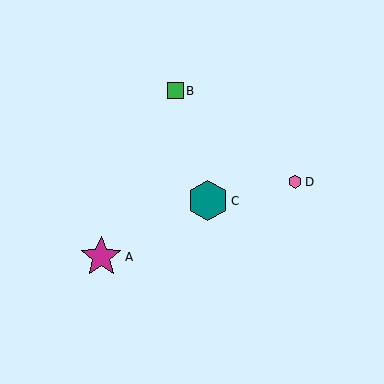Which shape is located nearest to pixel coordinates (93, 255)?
The magenta star (labeled A) at (101, 257) is nearest to that location.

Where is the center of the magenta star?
The center of the magenta star is at (101, 257).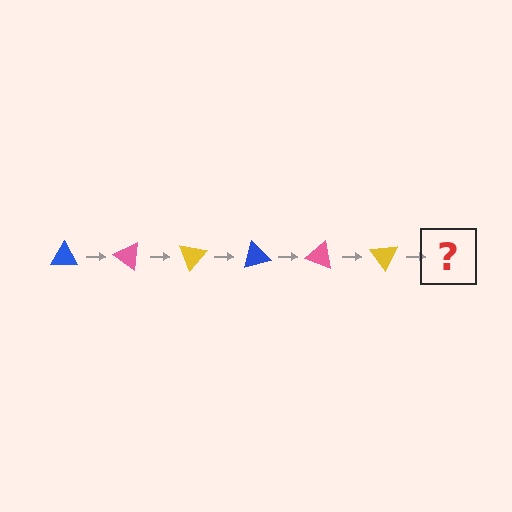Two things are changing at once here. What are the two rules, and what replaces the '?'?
The two rules are that it rotates 35 degrees each step and the color cycles through blue, pink, and yellow. The '?' should be a blue triangle, rotated 210 degrees from the start.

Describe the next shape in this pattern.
It should be a blue triangle, rotated 210 degrees from the start.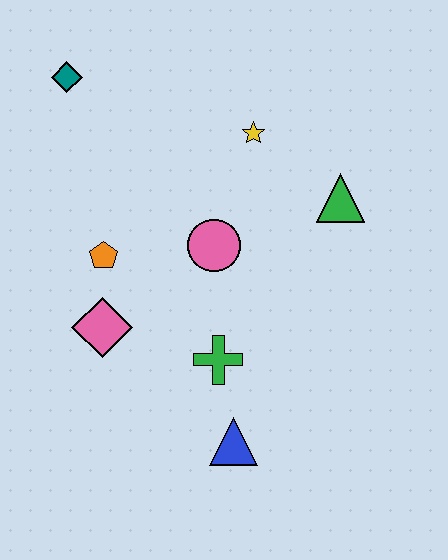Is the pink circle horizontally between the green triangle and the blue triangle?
No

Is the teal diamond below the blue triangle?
No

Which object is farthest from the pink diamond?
The green triangle is farthest from the pink diamond.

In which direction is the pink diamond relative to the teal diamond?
The pink diamond is below the teal diamond.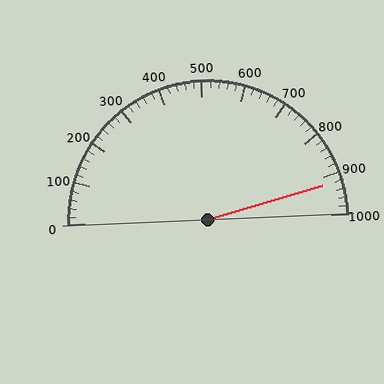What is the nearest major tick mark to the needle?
The nearest major tick mark is 900.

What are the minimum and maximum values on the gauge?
The gauge ranges from 0 to 1000.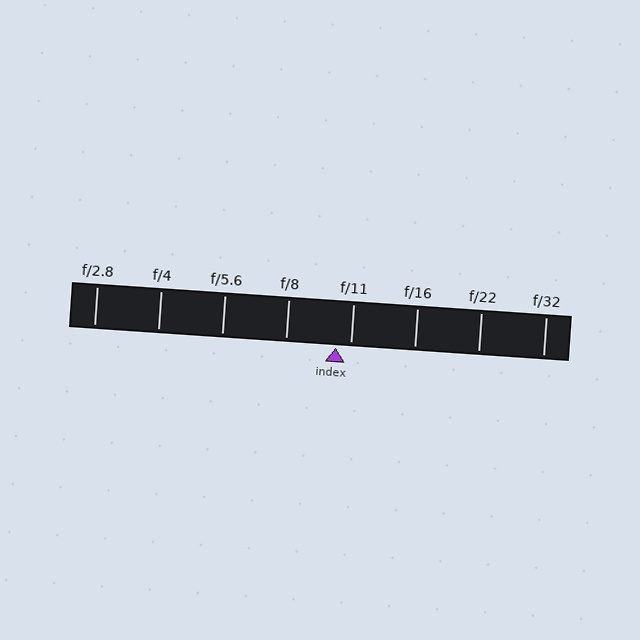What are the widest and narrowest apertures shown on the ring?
The widest aperture shown is f/2.8 and the narrowest is f/32.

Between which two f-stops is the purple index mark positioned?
The index mark is between f/8 and f/11.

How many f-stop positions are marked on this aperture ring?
There are 8 f-stop positions marked.